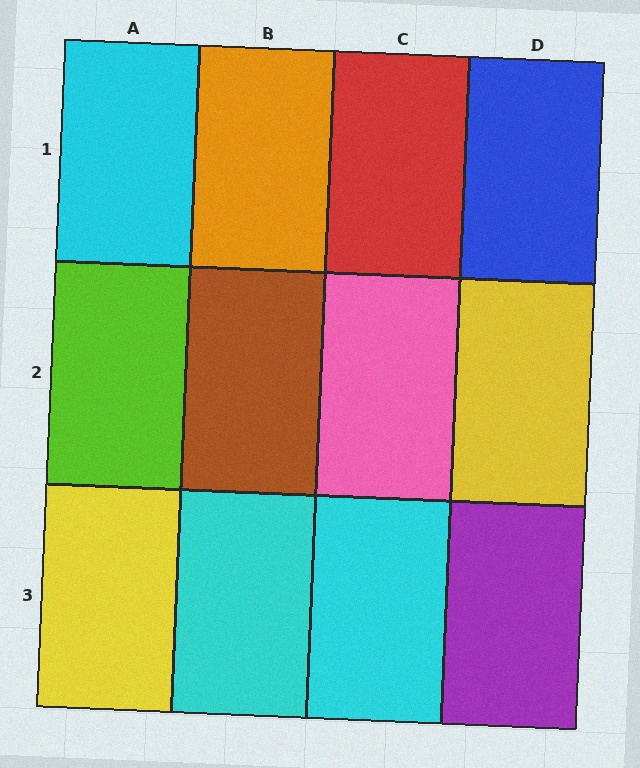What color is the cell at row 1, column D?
Blue.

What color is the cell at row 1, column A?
Cyan.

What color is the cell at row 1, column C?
Red.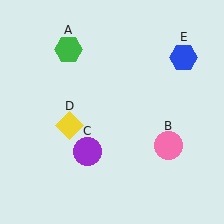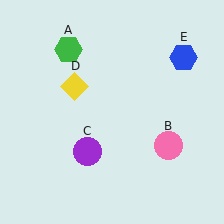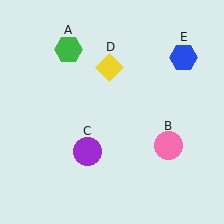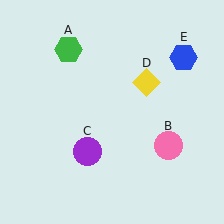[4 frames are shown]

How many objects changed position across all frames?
1 object changed position: yellow diamond (object D).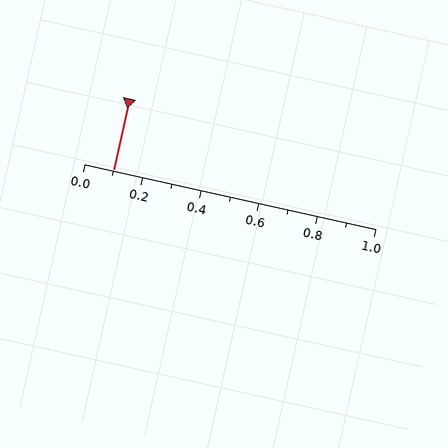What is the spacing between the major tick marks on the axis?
The major ticks are spaced 0.2 apart.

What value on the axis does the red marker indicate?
The marker indicates approximately 0.1.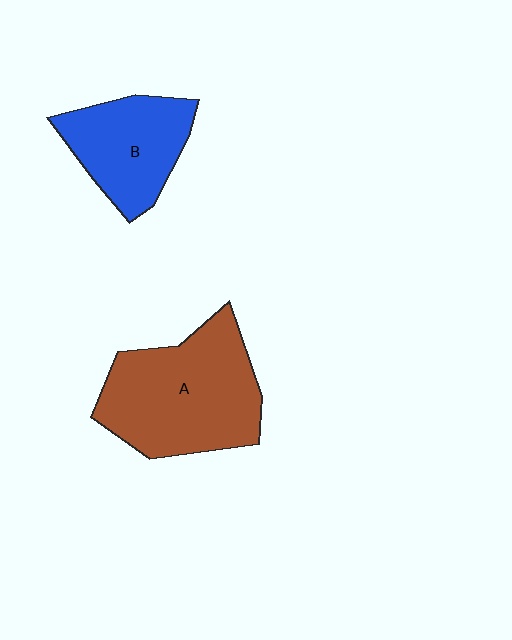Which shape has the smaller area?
Shape B (blue).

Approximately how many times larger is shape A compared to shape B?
Approximately 1.6 times.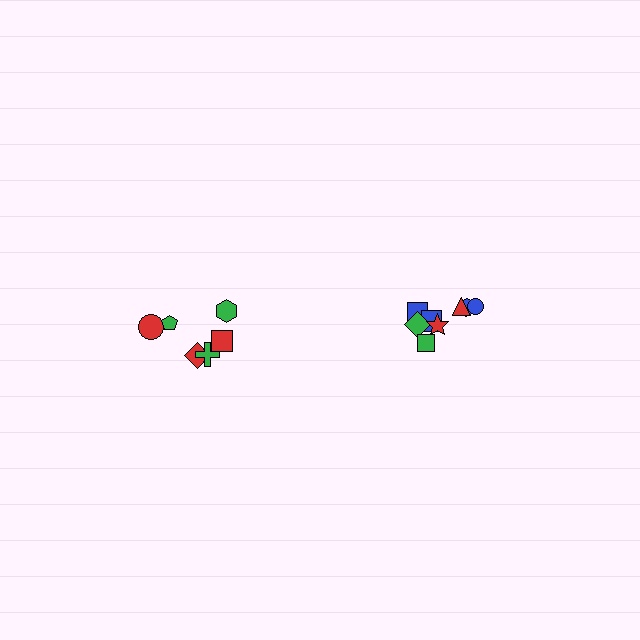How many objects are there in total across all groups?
There are 14 objects.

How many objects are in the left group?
There are 6 objects.